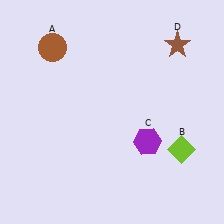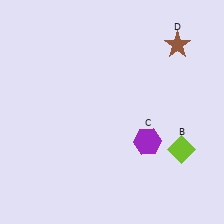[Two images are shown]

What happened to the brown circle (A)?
The brown circle (A) was removed in Image 2. It was in the top-left area of Image 1.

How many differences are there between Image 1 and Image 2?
There is 1 difference between the two images.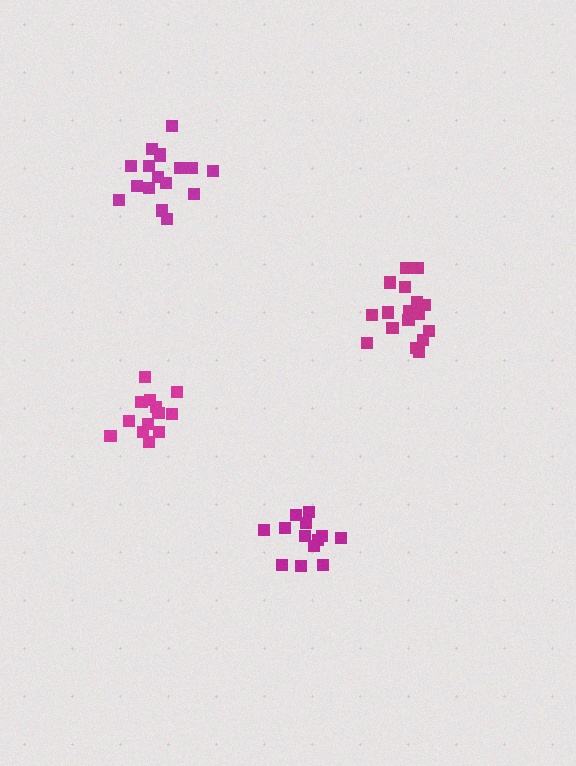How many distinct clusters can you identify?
There are 4 distinct clusters.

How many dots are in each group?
Group 1: 13 dots, Group 2: 13 dots, Group 3: 17 dots, Group 4: 17 dots (60 total).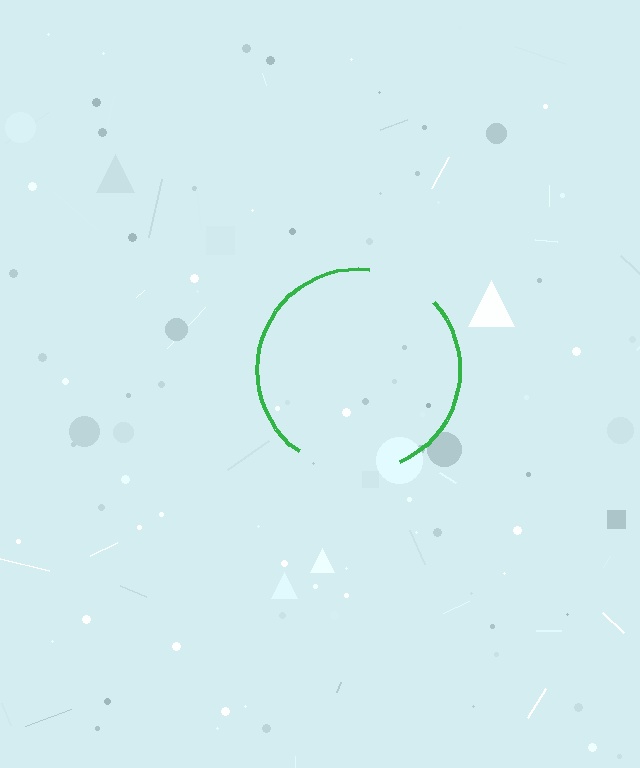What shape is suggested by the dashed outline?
The dashed outline suggests a circle.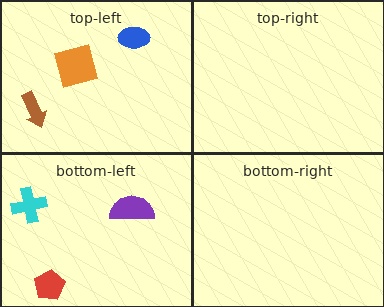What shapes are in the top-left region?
The orange square, the brown arrow, the blue ellipse.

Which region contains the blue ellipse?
The top-left region.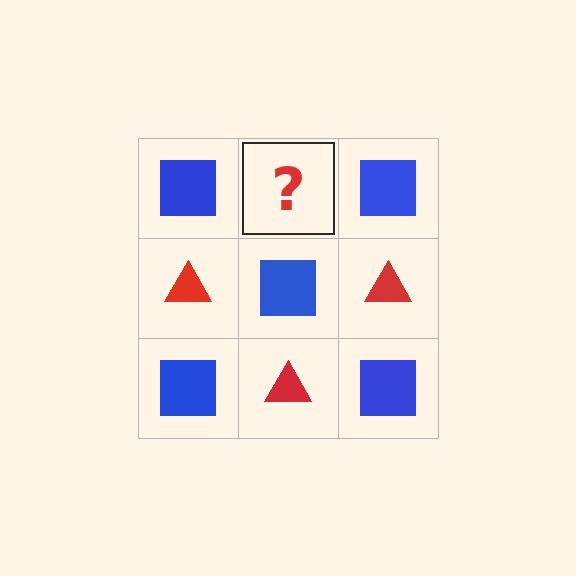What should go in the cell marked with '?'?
The missing cell should contain a red triangle.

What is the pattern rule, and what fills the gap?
The rule is that it alternates blue square and red triangle in a checkerboard pattern. The gap should be filled with a red triangle.